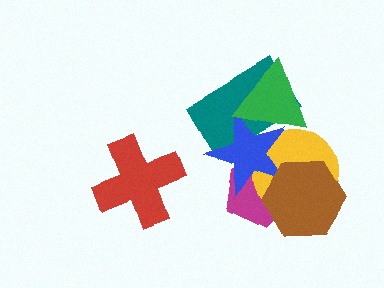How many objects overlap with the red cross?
0 objects overlap with the red cross.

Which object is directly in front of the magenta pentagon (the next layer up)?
The yellow circle is directly in front of the magenta pentagon.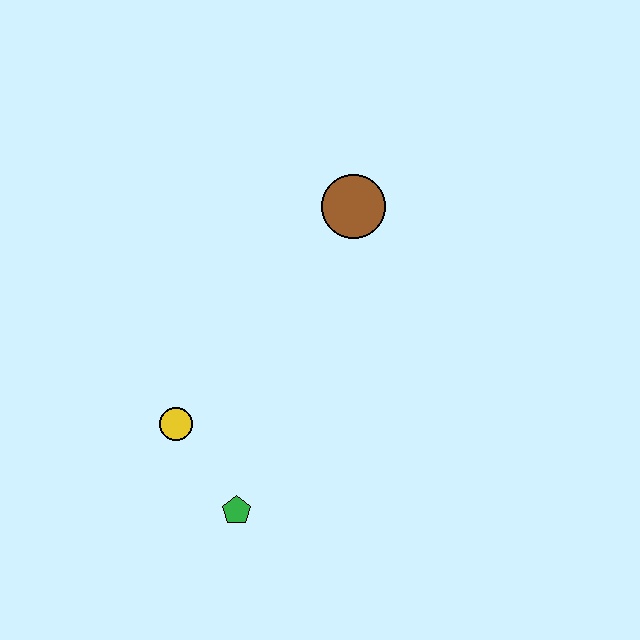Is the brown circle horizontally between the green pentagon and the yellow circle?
No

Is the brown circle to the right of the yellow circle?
Yes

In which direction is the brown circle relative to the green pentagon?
The brown circle is above the green pentagon.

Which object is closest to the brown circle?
The yellow circle is closest to the brown circle.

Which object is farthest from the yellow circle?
The brown circle is farthest from the yellow circle.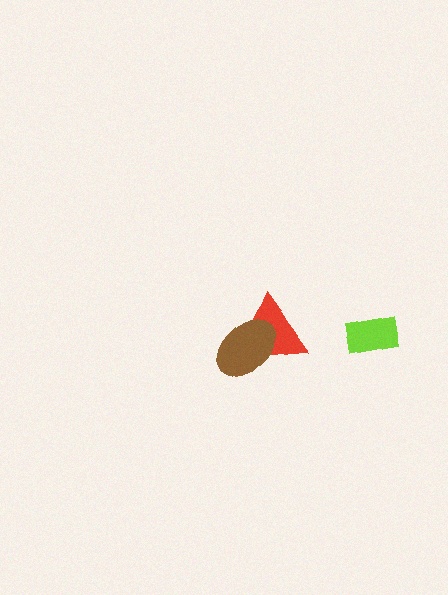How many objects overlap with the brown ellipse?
1 object overlaps with the brown ellipse.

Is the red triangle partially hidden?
Yes, it is partially covered by another shape.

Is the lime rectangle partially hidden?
No, no other shape covers it.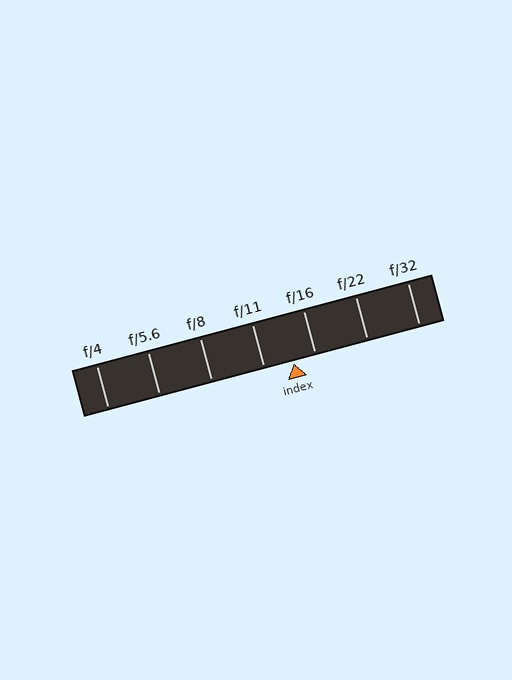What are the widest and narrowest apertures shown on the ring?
The widest aperture shown is f/4 and the narrowest is f/32.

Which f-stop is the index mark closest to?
The index mark is closest to f/16.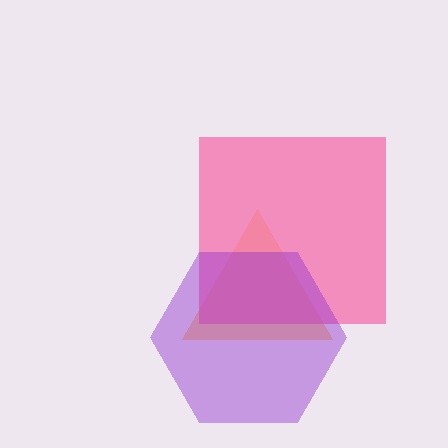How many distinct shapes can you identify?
There are 3 distinct shapes: an orange triangle, a pink square, a purple hexagon.